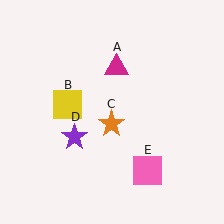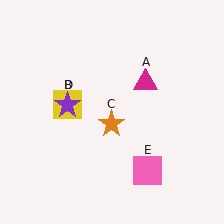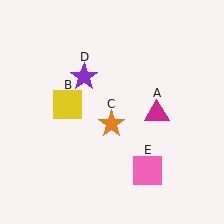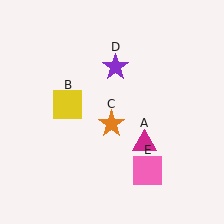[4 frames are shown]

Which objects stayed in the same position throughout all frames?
Yellow square (object B) and orange star (object C) and pink square (object E) remained stationary.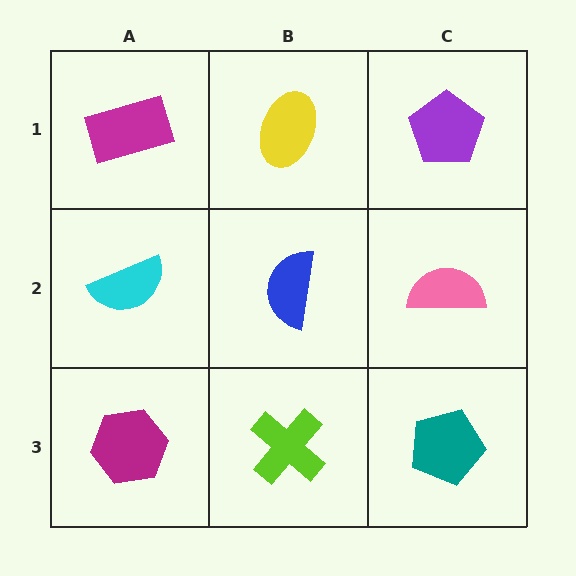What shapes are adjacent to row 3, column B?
A blue semicircle (row 2, column B), a magenta hexagon (row 3, column A), a teal pentagon (row 3, column C).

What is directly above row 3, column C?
A pink semicircle.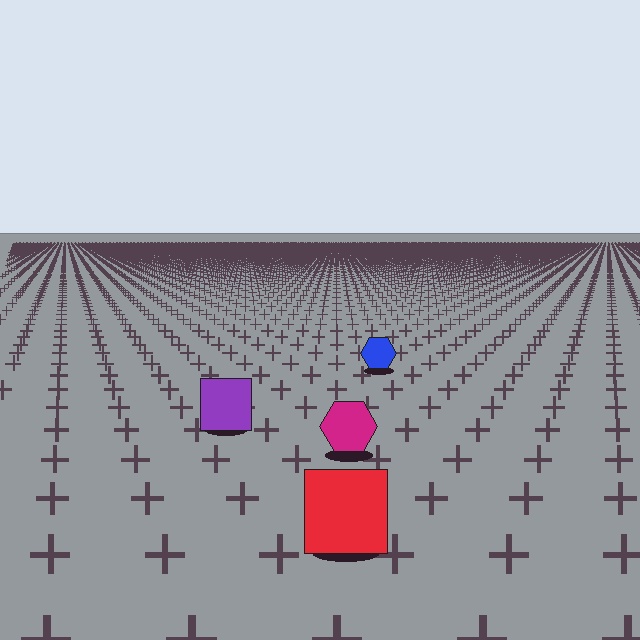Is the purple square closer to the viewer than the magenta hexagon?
No. The magenta hexagon is closer — you can tell from the texture gradient: the ground texture is coarser near it.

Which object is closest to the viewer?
The red square is closest. The texture marks near it are larger and more spread out.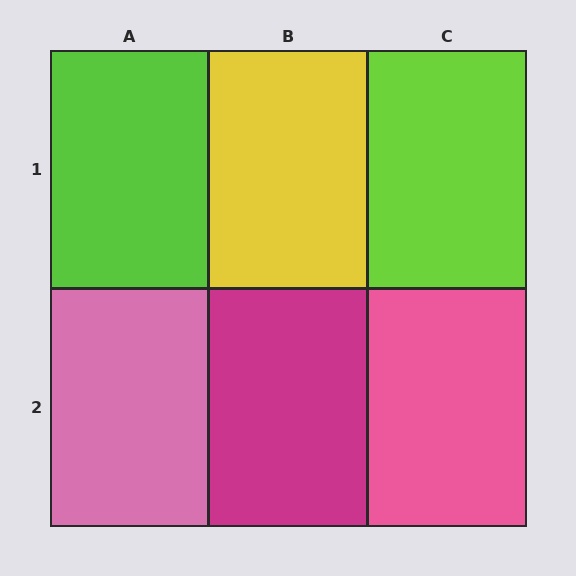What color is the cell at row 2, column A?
Pink.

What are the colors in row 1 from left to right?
Lime, yellow, lime.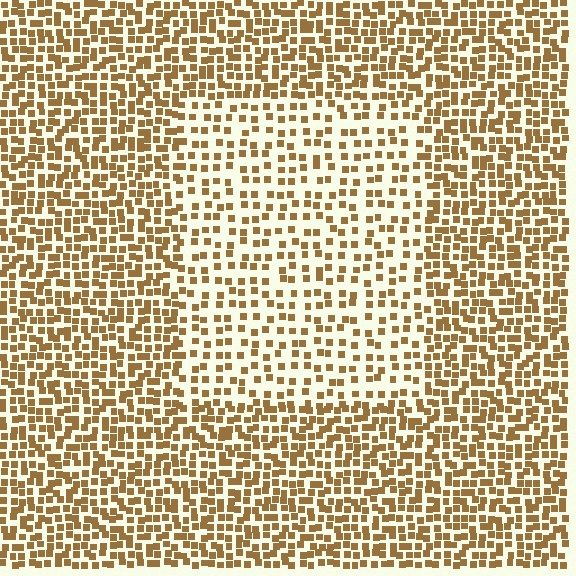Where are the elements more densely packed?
The elements are more densely packed outside the rectangle boundary.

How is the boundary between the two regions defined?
The boundary is defined by a change in element density (approximately 1.9x ratio). All elements are the same color, size, and shape.